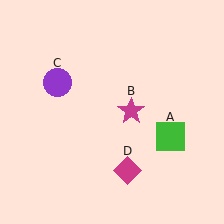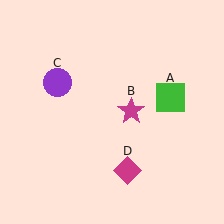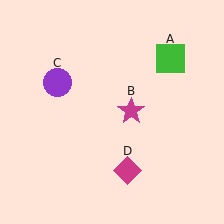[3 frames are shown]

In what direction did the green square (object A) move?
The green square (object A) moved up.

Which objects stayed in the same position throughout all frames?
Magenta star (object B) and purple circle (object C) and magenta diamond (object D) remained stationary.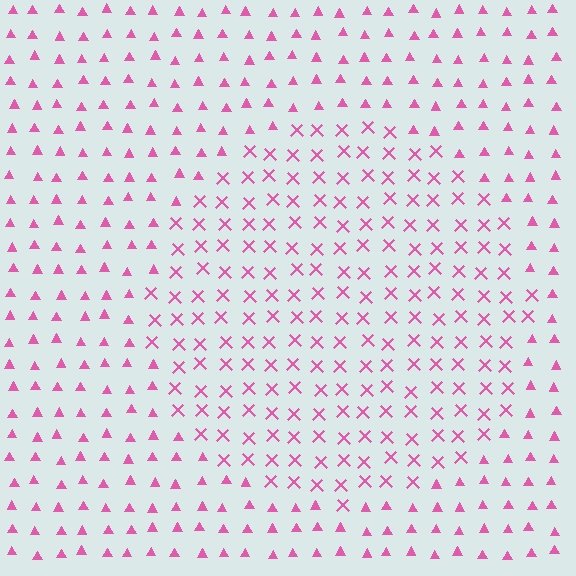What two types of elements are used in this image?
The image uses X marks inside the circle region and triangles outside it.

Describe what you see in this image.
The image is filled with small pink elements arranged in a uniform grid. A circle-shaped region contains X marks, while the surrounding area contains triangles. The boundary is defined purely by the change in element shape.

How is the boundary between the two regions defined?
The boundary is defined by a change in element shape: X marks inside vs. triangles outside. All elements share the same color and spacing.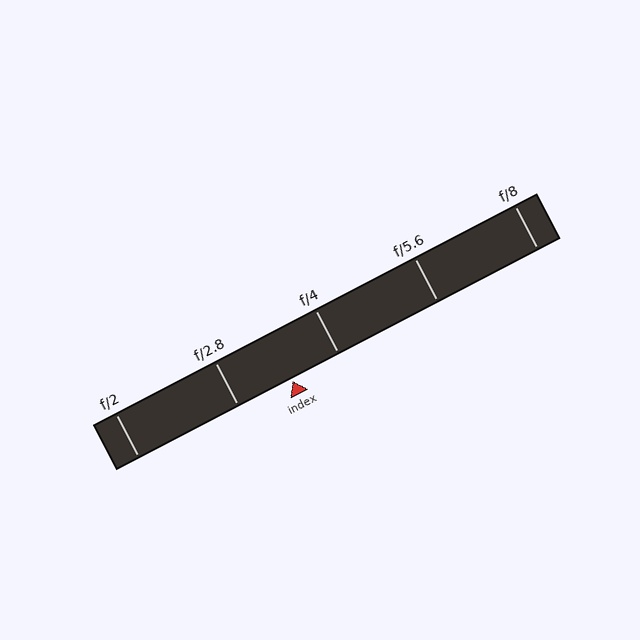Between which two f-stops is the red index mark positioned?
The index mark is between f/2.8 and f/4.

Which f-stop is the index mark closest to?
The index mark is closest to f/4.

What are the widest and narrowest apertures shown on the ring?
The widest aperture shown is f/2 and the narrowest is f/8.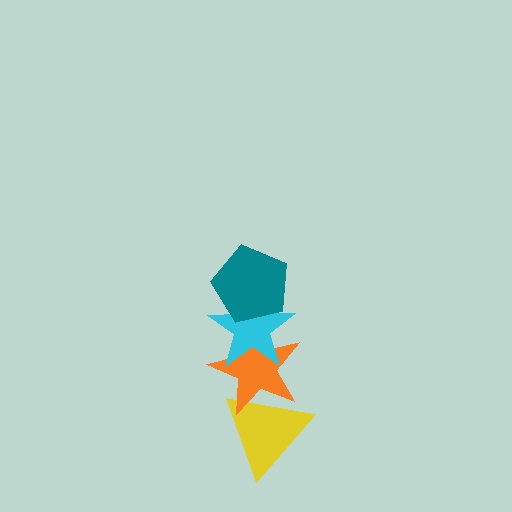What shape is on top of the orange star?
The cyan star is on top of the orange star.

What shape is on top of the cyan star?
The teal pentagon is on top of the cyan star.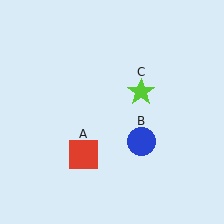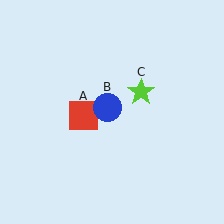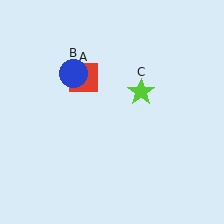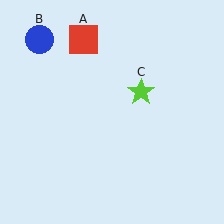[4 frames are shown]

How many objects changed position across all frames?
2 objects changed position: red square (object A), blue circle (object B).